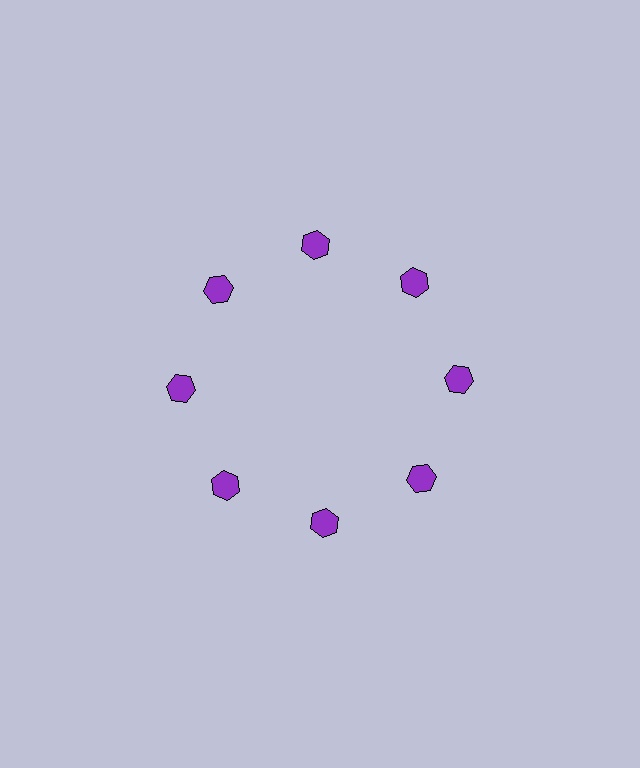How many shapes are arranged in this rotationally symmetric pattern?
There are 8 shapes, arranged in 8 groups of 1.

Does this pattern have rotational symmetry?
Yes, this pattern has 8-fold rotational symmetry. It looks the same after rotating 45 degrees around the center.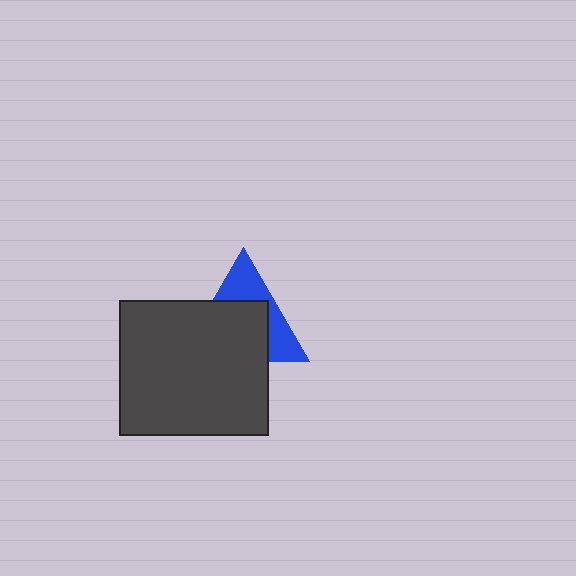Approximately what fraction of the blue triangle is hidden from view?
Roughly 61% of the blue triangle is hidden behind the dark gray rectangle.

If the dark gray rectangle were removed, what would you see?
You would see the complete blue triangle.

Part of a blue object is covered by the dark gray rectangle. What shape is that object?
It is a triangle.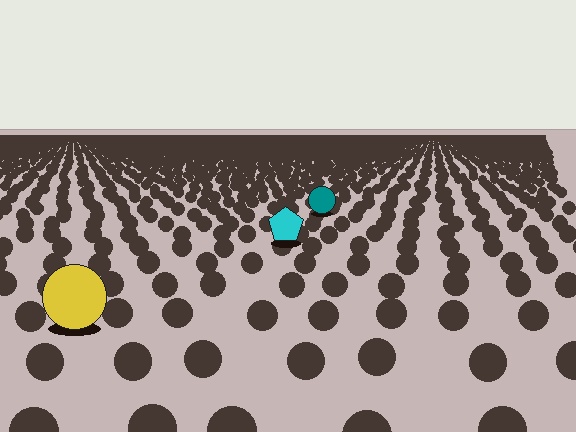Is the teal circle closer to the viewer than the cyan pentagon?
No. The cyan pentagon is closer — you can tell from the texture gradient: the ground texture is coarser near it.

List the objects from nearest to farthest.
From nearest to farthest: the yellow circle, the cyan pentagon, the teal circle.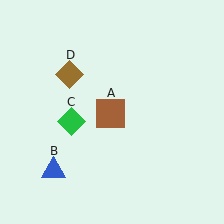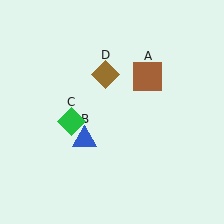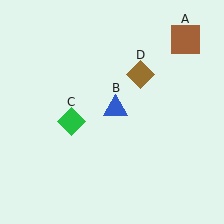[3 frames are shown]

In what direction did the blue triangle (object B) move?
The blue triangle (object B) moved up and to the right.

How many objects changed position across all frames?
3 objects changed position: brown square (object A), blue triangle (object B), brown diamond (object D).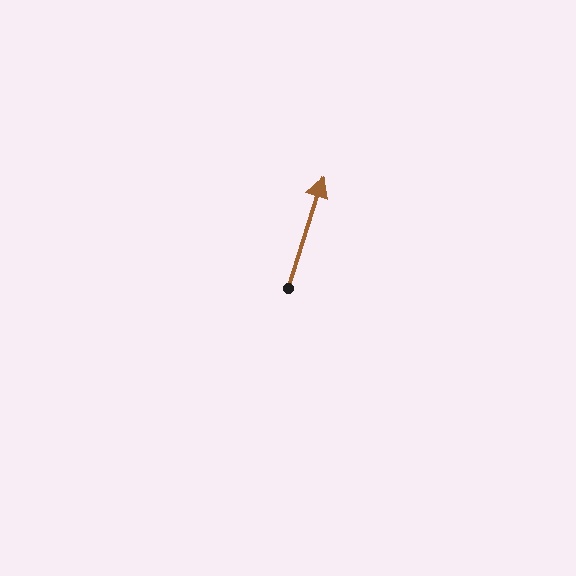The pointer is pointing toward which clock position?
Roughly 1 o'clock.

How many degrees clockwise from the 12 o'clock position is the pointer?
Approximately 17 degrees.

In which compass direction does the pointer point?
North.